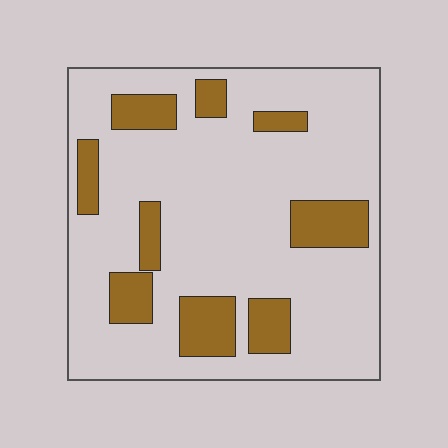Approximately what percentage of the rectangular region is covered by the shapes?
Approximately 20%.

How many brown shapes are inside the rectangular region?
9.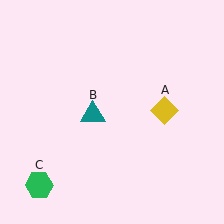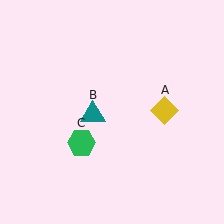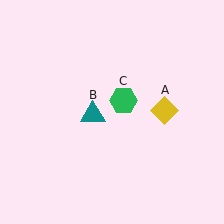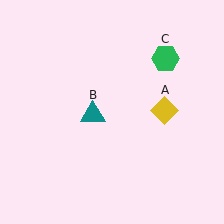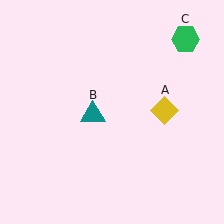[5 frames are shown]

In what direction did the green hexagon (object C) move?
The green hexagon (object C) moved up and to the right.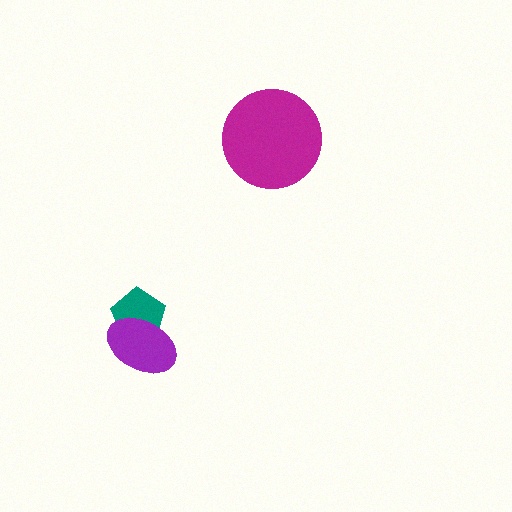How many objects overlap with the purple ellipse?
1 object overlaps with the purple ellipse.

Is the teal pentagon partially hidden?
Yes, it is partially covered by another shape.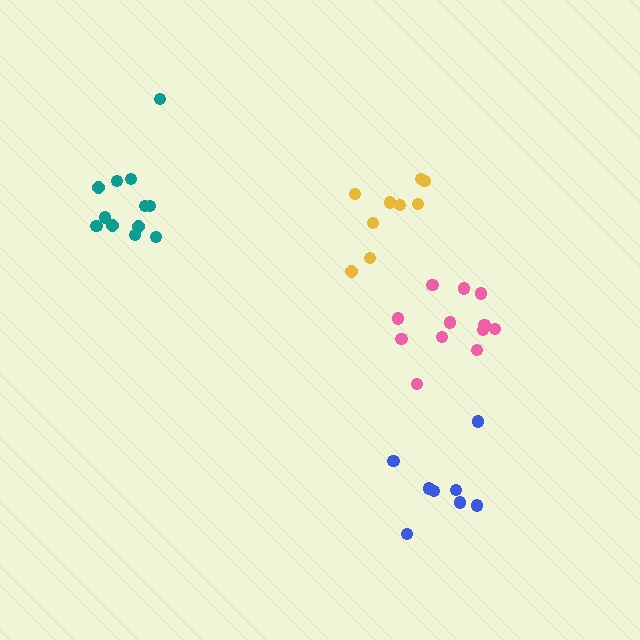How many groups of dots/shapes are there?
There are 4 groups.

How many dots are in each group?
Group 1: 12 dots, Group 2: 9 dots, Group 3: 12 dots, Group 4: 8 dots (41 total).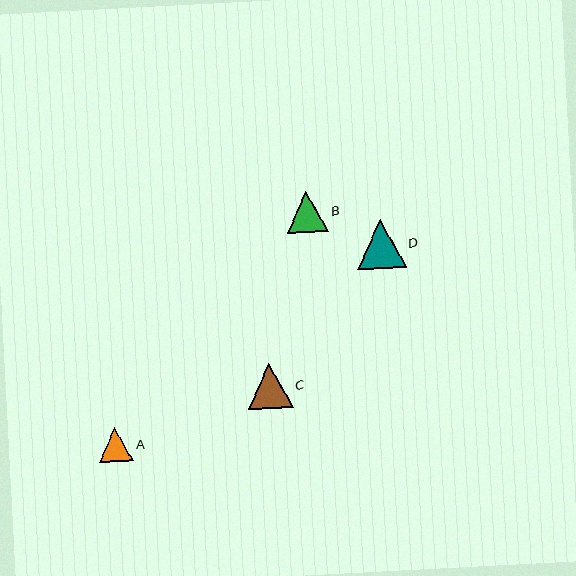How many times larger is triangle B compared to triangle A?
Triangle B is approximately 1.2 times the size of triangle A.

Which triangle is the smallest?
Triangle A is the smallest with a size of approximately 34 pixels.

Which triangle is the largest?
Triangle D is the largest with a size of approximately 49 pixels.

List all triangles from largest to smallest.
From largest to smallest: D, C, B, A.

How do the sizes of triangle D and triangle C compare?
Triangle D and triangle C are approximately the same size.